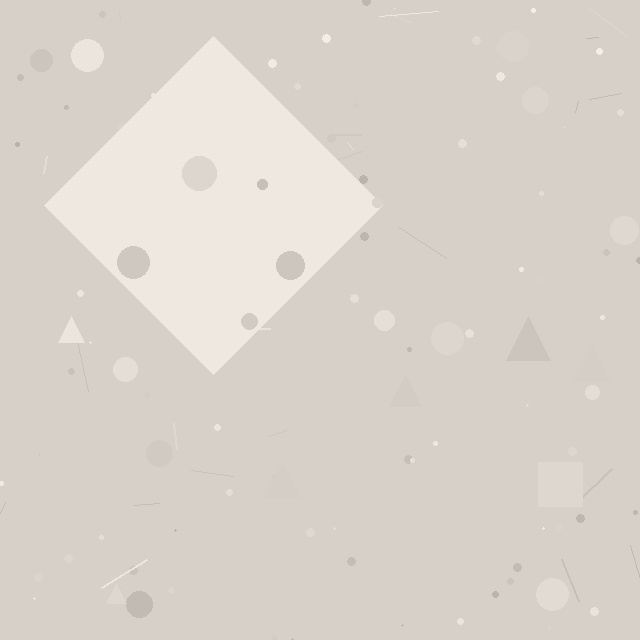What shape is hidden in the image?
A diamond is hidden in the image.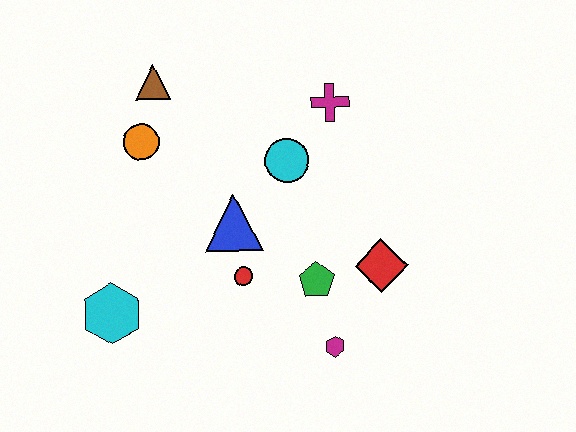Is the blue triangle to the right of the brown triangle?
Yes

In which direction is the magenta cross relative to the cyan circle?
The magenta cross is above the cyan circle.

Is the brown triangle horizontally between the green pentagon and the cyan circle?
No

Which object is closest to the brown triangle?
The orange circle is closest to the brown triangle.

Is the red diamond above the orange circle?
No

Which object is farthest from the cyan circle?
The cyan hexagon is farthest from the cyan circle.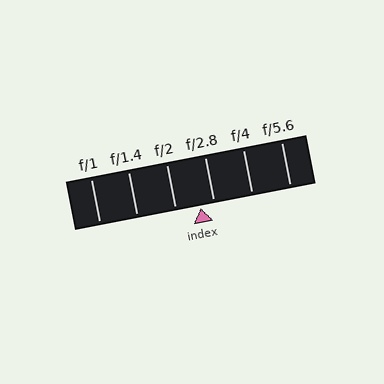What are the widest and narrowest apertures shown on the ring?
The widest aperture shown is f/1 and the narrowest is f/5.6.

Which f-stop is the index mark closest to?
The index mark is closest to f/2.8.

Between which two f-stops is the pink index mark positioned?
The index mark is between f/2 and f/2.8.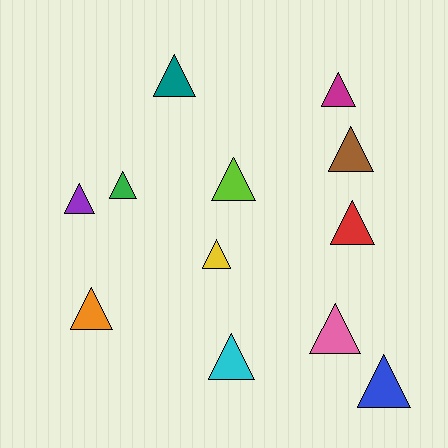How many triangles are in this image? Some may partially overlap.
There are 12 triangles.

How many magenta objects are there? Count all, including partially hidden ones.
There is 1 magenta object.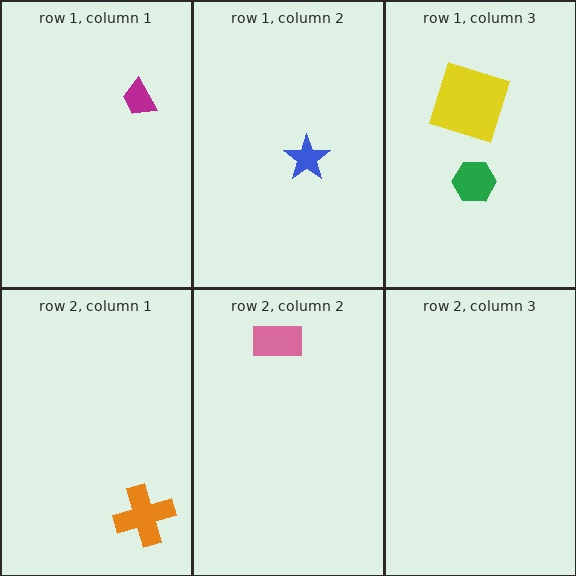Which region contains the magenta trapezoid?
The row 1, column 1 region.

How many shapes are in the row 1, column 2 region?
1.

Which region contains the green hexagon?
The row 1, column 3 region.